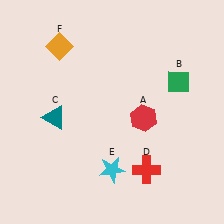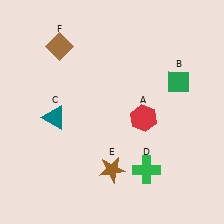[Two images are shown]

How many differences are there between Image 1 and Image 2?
There are 3 differences between the two images.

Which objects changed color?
D changed from red to green. E changed from cyan to brown. F changed from orange to brown.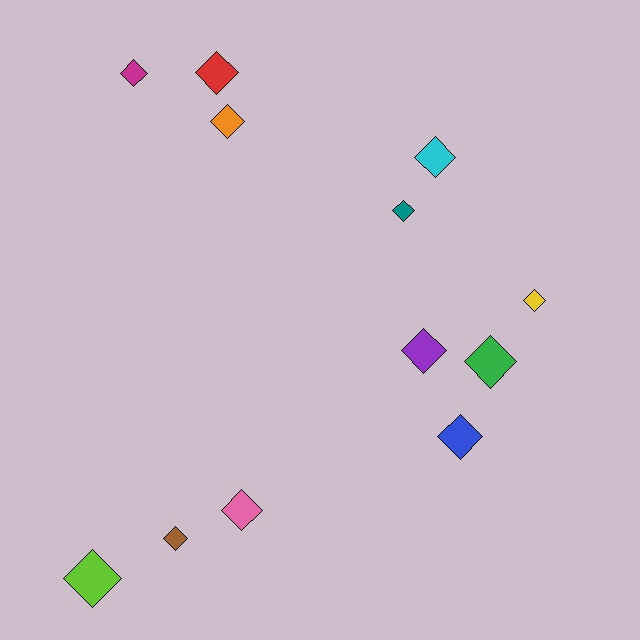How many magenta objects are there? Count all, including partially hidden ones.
There is 1 magenta object.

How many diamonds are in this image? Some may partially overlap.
There are 12 diamonds.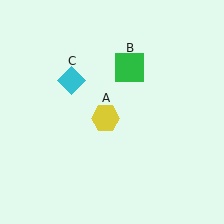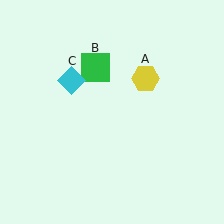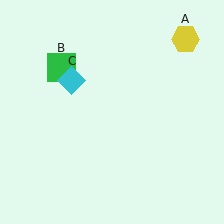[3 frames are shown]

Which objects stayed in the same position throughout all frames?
Cyan diamond (object C) remained stationary.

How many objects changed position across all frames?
2 objects changed position: yellow hexagon (object A), green square (object B).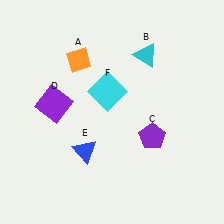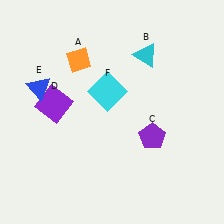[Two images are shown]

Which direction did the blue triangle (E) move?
The blue triangle (E) moved up.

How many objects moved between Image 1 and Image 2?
1 object moved between the two images.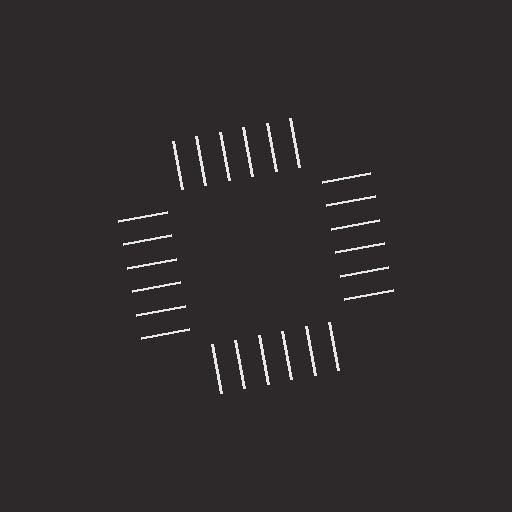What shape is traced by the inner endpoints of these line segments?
An illusory square — the line segments terminate on its edges but no continuous stroke is drawn.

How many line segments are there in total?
24 — 6 along each of the 4 edges.